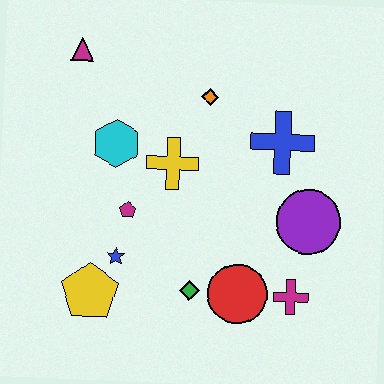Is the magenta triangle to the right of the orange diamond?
No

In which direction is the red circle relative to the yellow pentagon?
The red circle is to the right of the yellow pentagon.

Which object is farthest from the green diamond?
The magenta triangle is farthest from the green diamond.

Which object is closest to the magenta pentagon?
The blue star is closest to the magenta pentagon.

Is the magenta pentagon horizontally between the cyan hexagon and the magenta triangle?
No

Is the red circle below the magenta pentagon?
Yes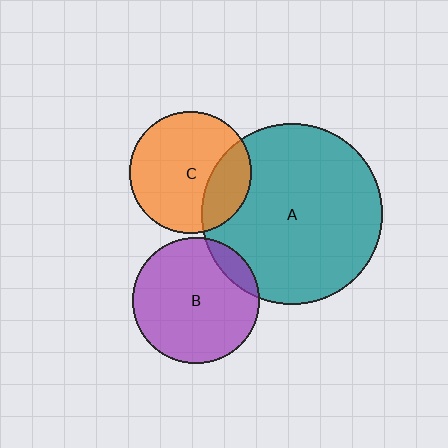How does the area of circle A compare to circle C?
Approximately 2.2 times.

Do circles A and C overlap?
Yes.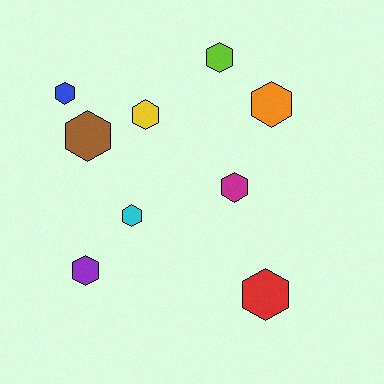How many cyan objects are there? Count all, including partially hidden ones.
There is 1 cyan object.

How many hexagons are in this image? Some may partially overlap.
There are 9 hexagons.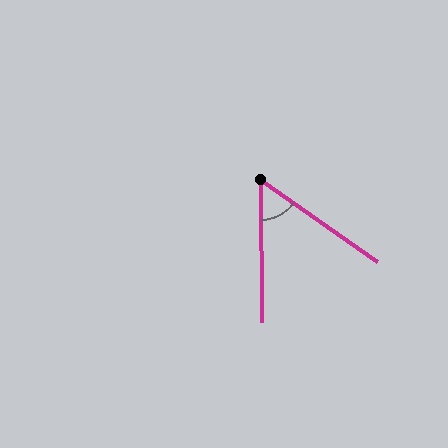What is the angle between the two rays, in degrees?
Approximately 54 degrees.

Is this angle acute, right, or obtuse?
It is acute.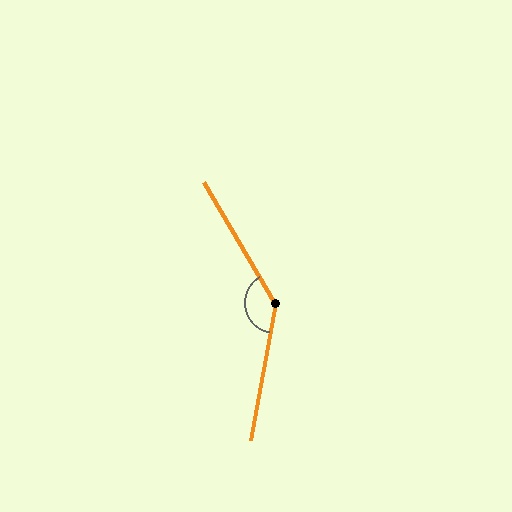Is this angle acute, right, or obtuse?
It is obtuse.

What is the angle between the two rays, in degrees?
Approximately 140 degrees.